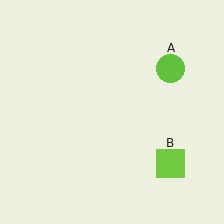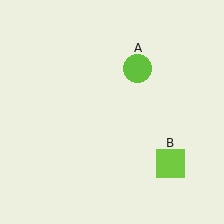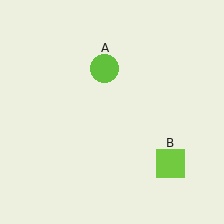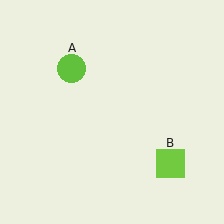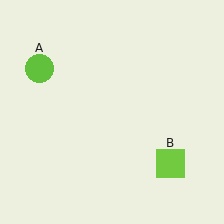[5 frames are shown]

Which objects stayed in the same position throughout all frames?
Lime square (object B) remained stationary.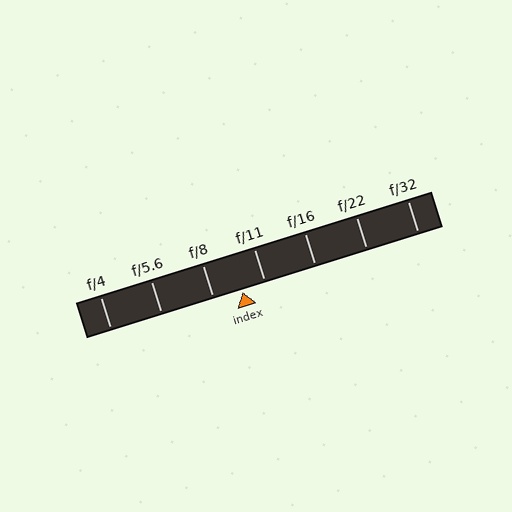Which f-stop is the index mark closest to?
The index mark is closest to f/11.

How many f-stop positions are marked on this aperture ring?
There are 7 f-stop positions marked.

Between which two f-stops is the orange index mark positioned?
The index mark is between f/8 and f/11.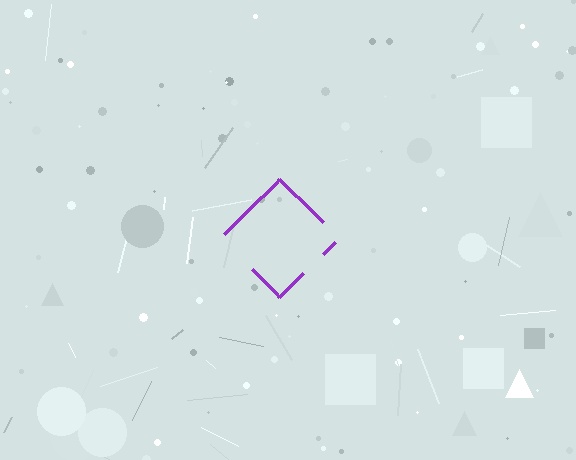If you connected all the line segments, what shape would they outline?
They would outline a diamond.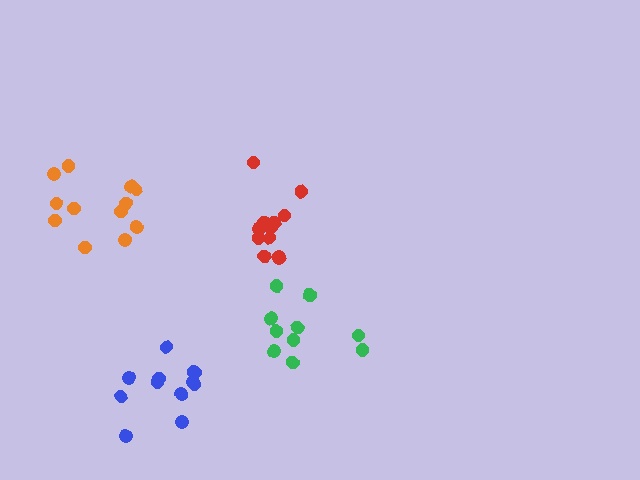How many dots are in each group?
Group 1: 12 dots, Group 2: 11 dots, Group 3: 12 dots, Group 4: 12 dots (47 total).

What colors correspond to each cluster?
The clusters are colored: red, green, blue, orange.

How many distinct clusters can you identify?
There are 4 distinct clusters.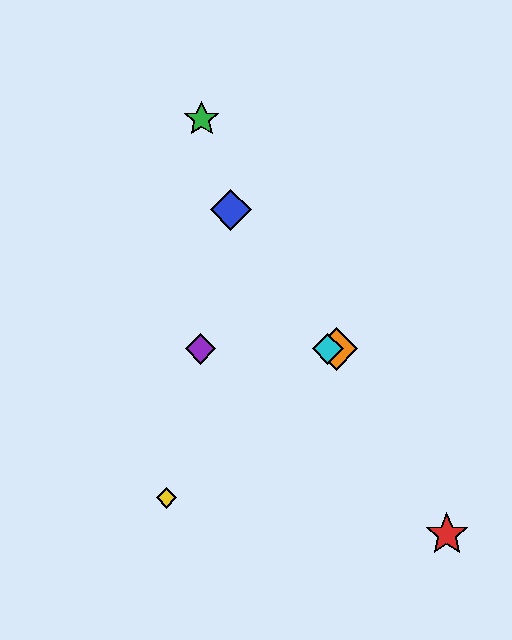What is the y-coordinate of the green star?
The green star is at y≈119.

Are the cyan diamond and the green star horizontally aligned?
No, the cyan diamond is at y≈349 and the green star is at y≈119.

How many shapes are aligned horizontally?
3 shapes (the purple diamond, the orange diamond, the cyan diamond) are aligned horizontally.